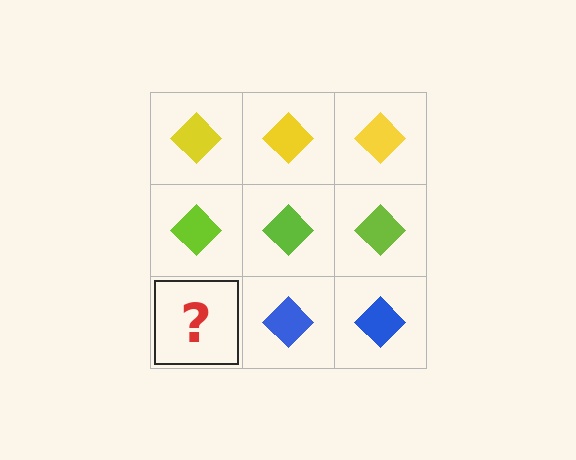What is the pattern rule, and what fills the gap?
The rule is that each row has a consistent color. The gap should be filled with a blue diamond.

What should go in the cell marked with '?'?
The missing cell should contain a blue diamond.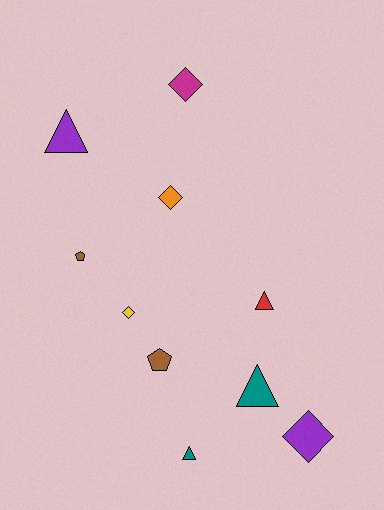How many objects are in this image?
There are 10 objects.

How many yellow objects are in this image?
There is 1 yellow object.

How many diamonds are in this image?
There are 4 diamonds.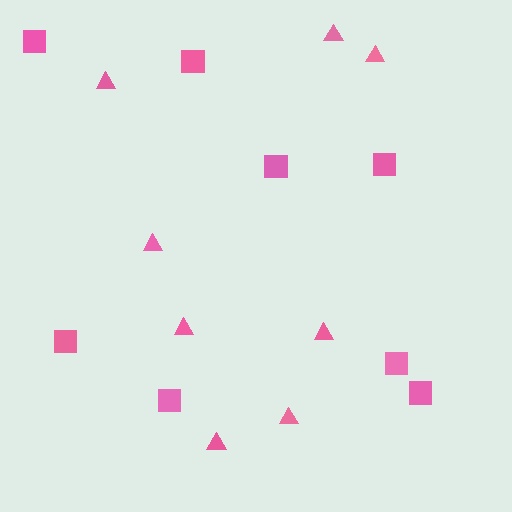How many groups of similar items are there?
There are 2 groups: one group of triangles (8) and one group of squares (8).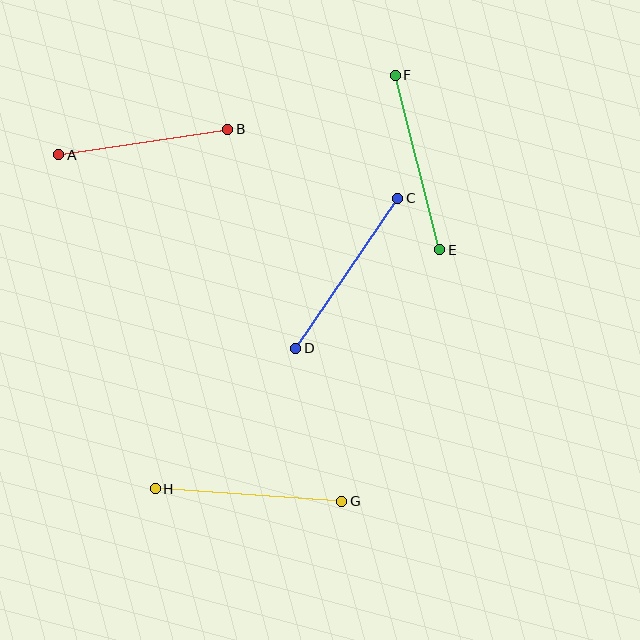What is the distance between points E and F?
The distance is approximately 180 pixels.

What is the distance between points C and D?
The distance is approximately 182 pixels.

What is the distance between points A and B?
The distance is approximately 171 pixels.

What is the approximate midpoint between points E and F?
The midpoint is at approximately (417, 162) pixels.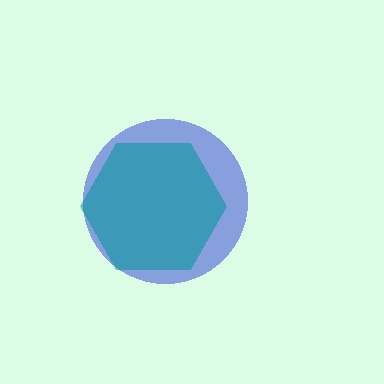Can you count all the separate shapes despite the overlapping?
Yes, there are 2 separate shapes.